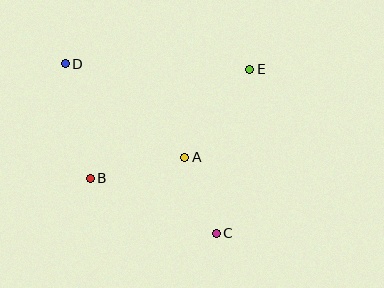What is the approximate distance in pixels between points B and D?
The distance between B and D is approximately 117 pixels.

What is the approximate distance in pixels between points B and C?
The distance between B and C is approximately 138 pixels.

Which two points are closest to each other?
Points A and C are closest to each other.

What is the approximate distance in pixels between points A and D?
The distance between A and D is approximately 152 pixels.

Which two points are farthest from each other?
Points C and D are farthest from each other.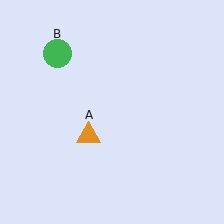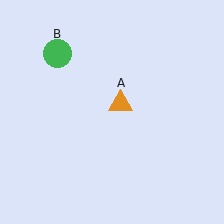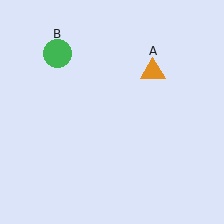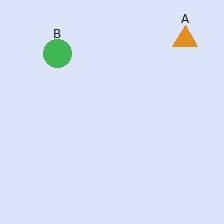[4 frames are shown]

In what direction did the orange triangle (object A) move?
The orange triangle (object A) moved up and to the right.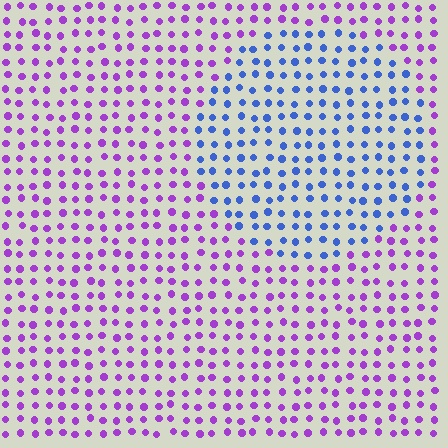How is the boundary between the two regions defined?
The boundary is defined purely by a slight shift in hue (about 58 degrees). Spacing, size, and orientation are identical on both sides.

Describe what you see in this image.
The image is filled with small purple elements in a uniform arrangement. A circle-shaped region is visible where the elements are tinted to a slightly different hue, forming a subtle color boundary.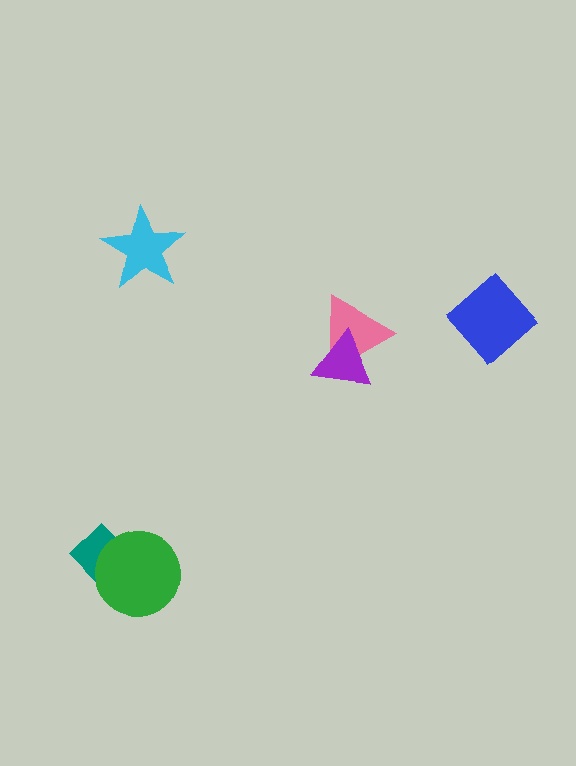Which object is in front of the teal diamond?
The green circle is in front of the teal diamond.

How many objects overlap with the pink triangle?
1 object overlaps with the pink triangle.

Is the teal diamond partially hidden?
Yes, it is partially covered by another shape.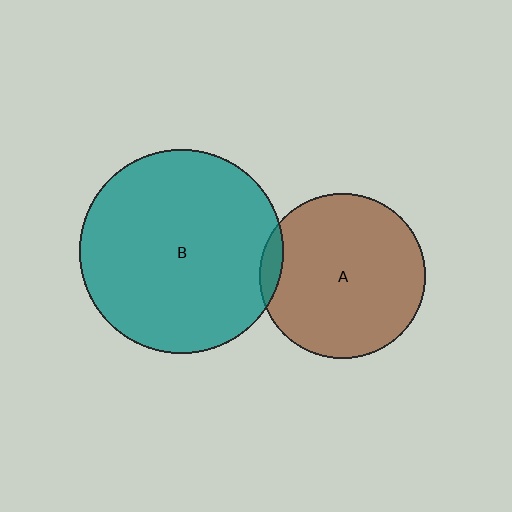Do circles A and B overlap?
Yes.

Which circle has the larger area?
Circle B (teal).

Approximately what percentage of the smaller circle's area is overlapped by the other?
Approximately 5%.